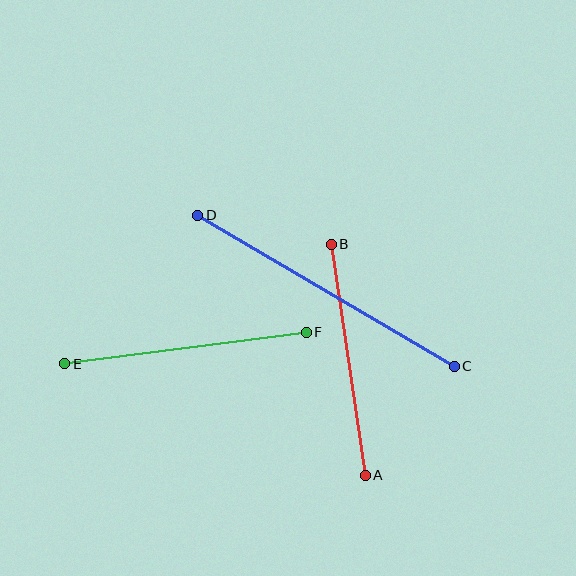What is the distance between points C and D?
The distance is approximately 298 pixels.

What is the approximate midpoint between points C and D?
The midpoint is at approximately (326, 291) pixels.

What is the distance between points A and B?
The distance is approximately 233 pixels.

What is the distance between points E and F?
The distance is approximately 244 pixels.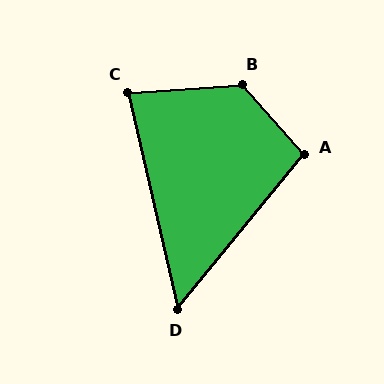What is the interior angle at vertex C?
Approximately 81 degrees (acute).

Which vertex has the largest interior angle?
B, at approximately 128 degrees.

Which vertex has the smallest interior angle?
D, at approximately 52 degrees.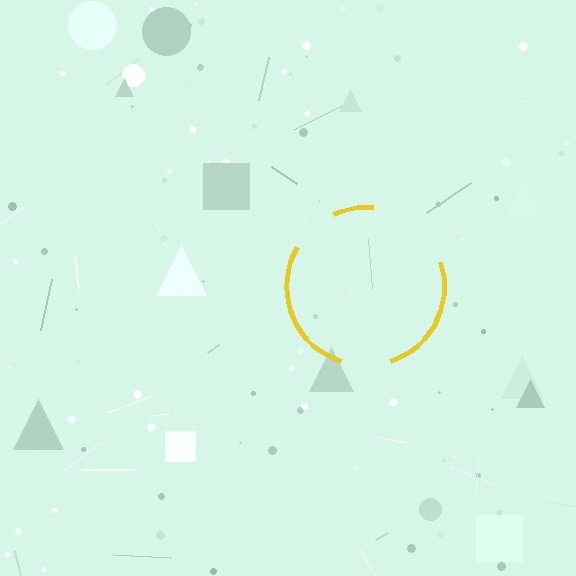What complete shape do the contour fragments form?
The contour fragments form a circle.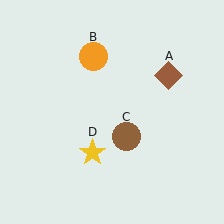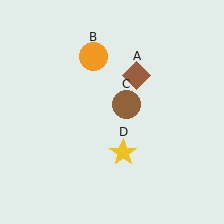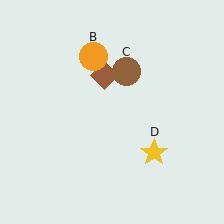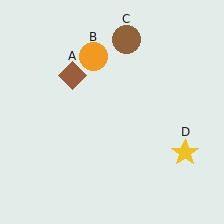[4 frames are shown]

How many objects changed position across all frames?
3 objects changed position: brown diamond (object A), brown circle (object C), yellow star (object D).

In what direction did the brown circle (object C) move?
The brown circle (object C) moved up.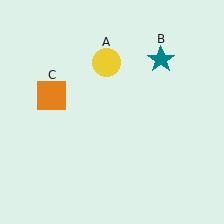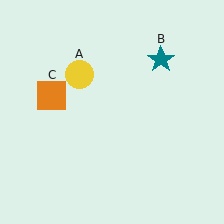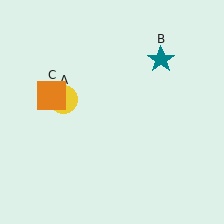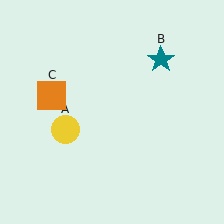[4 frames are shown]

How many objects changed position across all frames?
1 object changed position: yellow circle (object A).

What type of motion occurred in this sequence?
The yellow circle (object A) rotated counterclockwise around the center of the scene.